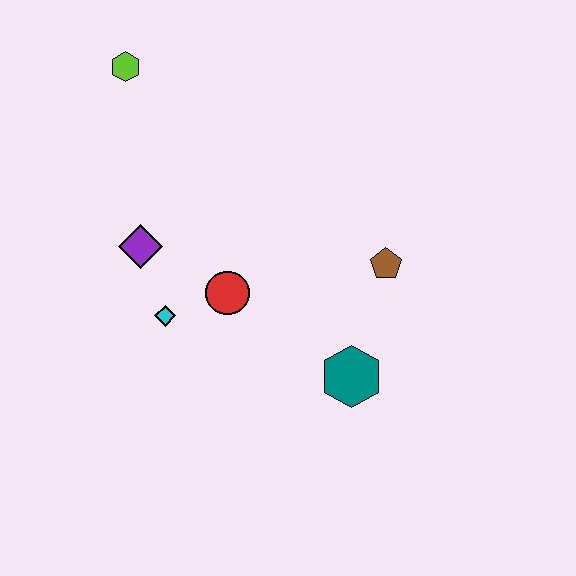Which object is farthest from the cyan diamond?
The lime hexagon is farthest from the cyan diamond.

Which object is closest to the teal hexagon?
The brown pentagon is closest to the teal hexagon.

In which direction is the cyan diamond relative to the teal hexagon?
The cyan diamond is to the left of the teal hexagon.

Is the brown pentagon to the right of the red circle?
Yes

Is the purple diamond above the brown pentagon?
Yes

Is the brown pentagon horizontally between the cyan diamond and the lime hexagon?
No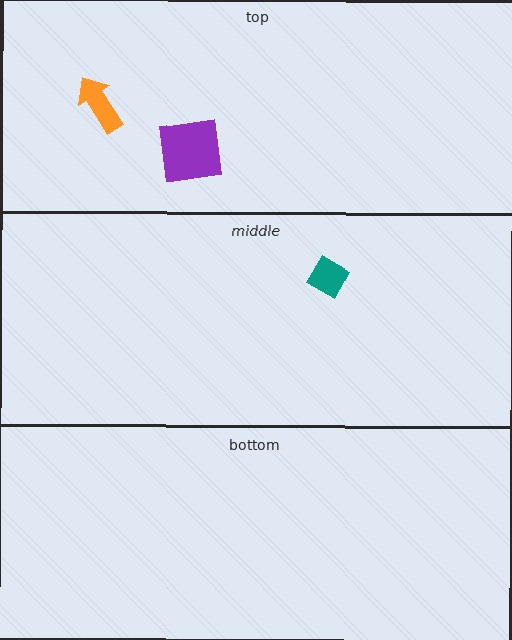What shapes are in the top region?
The purple square, the orange arrow.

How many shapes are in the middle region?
1.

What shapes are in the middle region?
The teal diamond.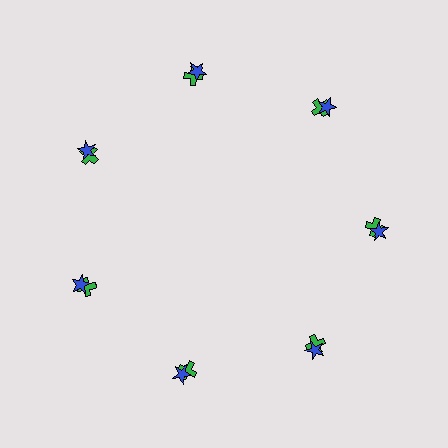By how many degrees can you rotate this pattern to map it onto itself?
The pattern maps onto itself every 51 degrees of rotation.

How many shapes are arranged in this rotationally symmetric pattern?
There are 14 shapes, arranged in 7 groups of 2.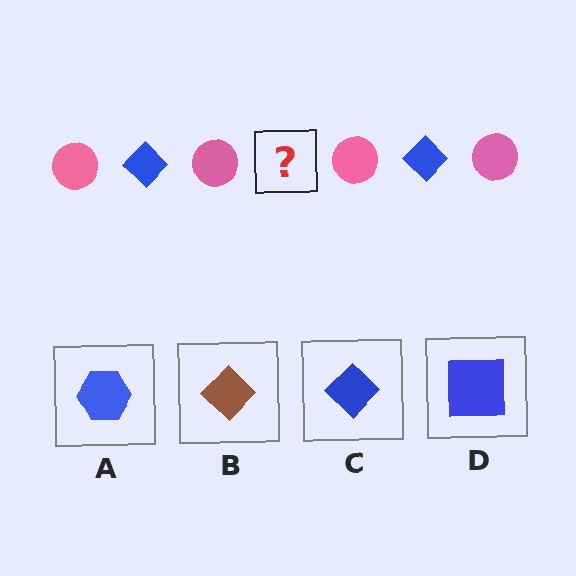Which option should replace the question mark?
Option C.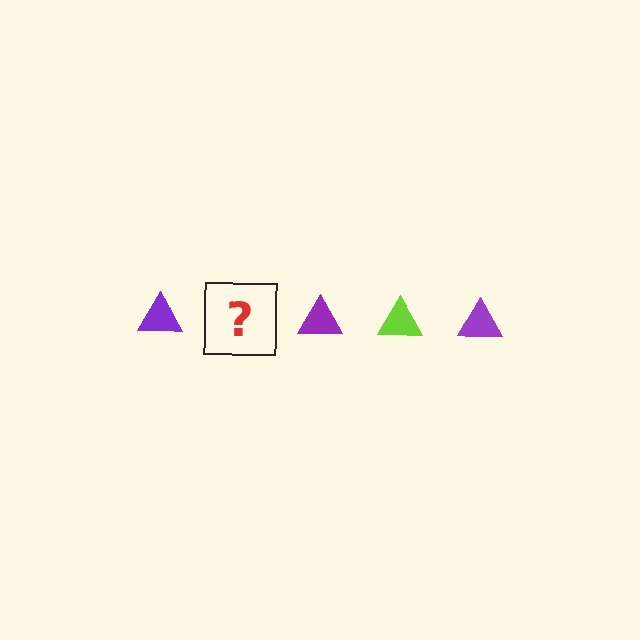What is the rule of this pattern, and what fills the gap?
The rule is that the pattern cycles through purple, lime triangles. The gap should be filled with a lime triangle.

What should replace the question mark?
The question mark should be replaced with a lime triangle.